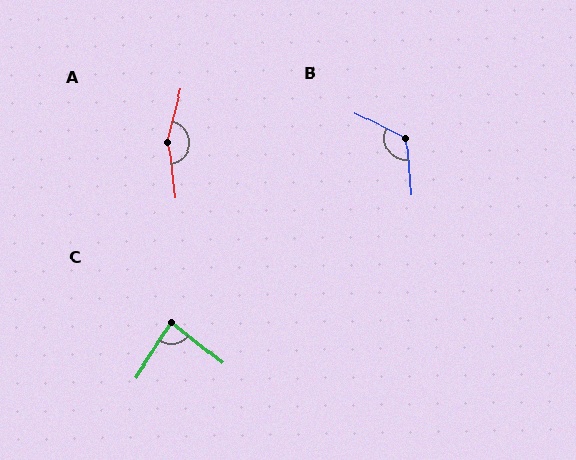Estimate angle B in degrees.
Approximately 122 degrees.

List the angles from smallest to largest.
C (85°), B (122°), A (157°).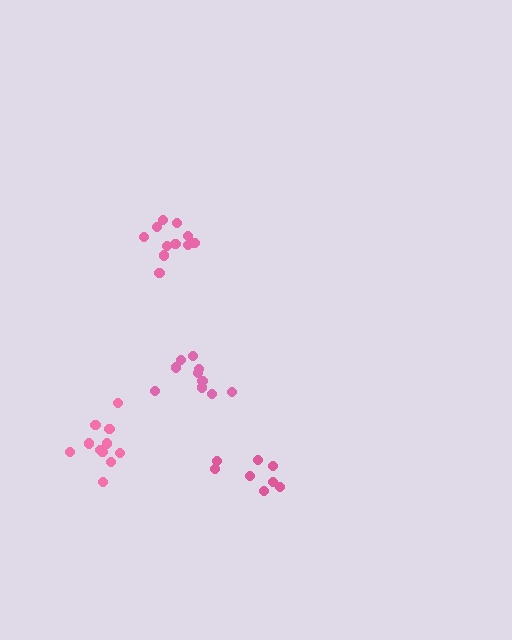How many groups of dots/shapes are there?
There are 4 groups.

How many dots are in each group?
Group 1: 8 dots, Group 2: 10 dots, Group 3: 11 dots, Group 4: 11 dots (40 total).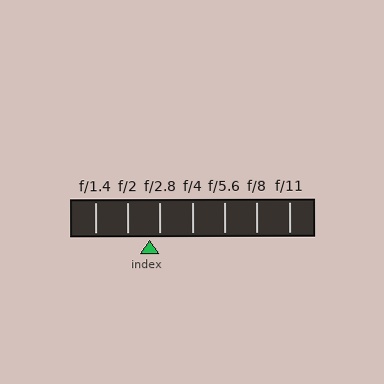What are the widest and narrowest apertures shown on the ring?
The widest aperture shown is f/1.4 and the narrowest is f/11.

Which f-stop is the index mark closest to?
The index mark is closest to f/2.8.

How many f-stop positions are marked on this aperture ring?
There are 7 f-stop positions marked.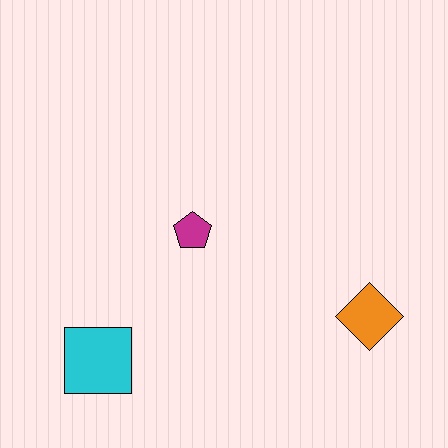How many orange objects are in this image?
There is 1 orange object.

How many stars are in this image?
There are no stars.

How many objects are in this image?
There are 3 objects.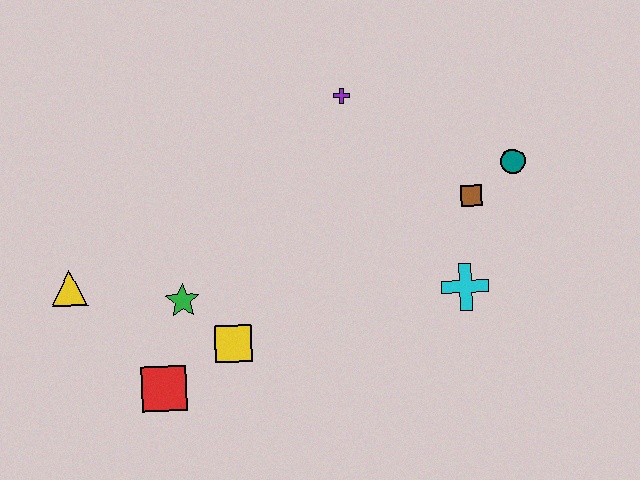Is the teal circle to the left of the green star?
No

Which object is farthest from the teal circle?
The yellow triangle is farthest from the teal circle.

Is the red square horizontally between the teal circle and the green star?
No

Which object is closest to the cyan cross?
The brown square is closest to the cyan cross.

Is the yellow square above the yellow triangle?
No